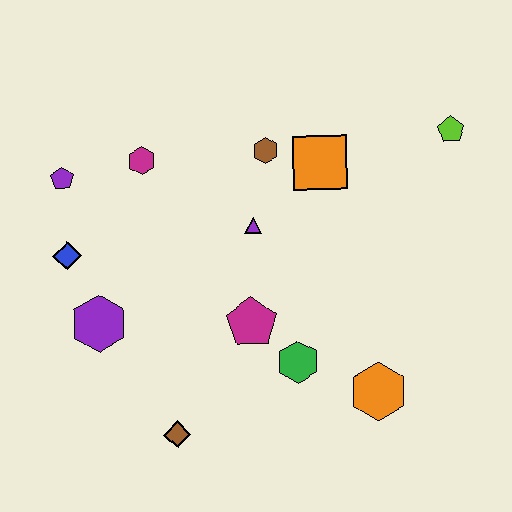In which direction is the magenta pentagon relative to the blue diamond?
The magenta pentagon is to the right of the blue diamond.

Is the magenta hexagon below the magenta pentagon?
No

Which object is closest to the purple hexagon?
The blue diamond is closest to the purple hexagon.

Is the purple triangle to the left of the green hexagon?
Yes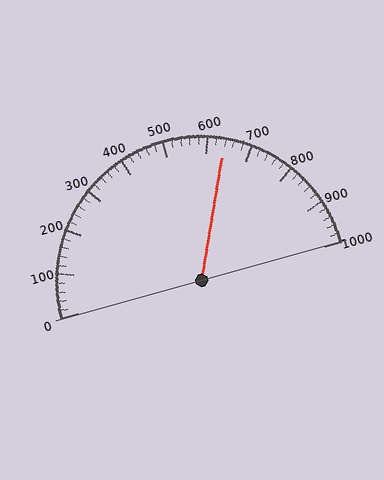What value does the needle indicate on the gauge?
The needle indicates approximately 640.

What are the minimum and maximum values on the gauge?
The gauge ranges from 0 to 1000.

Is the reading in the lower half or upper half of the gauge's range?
The reading is in the upper half of the range (0 to 1000).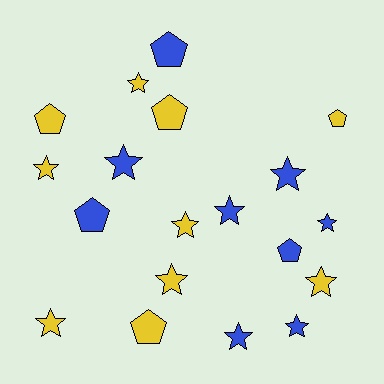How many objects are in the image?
There are 19 objects.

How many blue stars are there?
There are 6 blue stars.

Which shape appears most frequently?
Star, with 12 objects.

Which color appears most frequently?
Yellow, with 10 objects.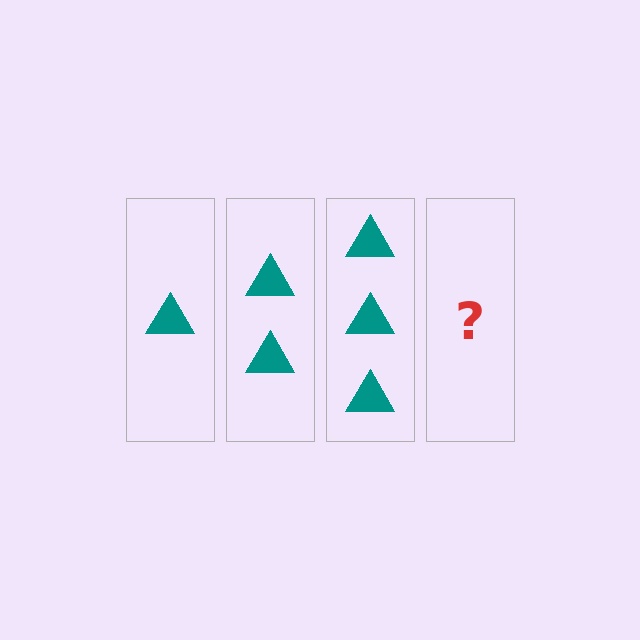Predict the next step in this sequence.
The next step is 4 triangles.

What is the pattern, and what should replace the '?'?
The pattern is that each step adds one more triangle. The '?' should be 4 triangles.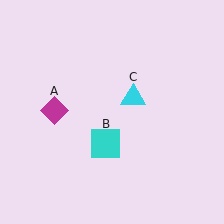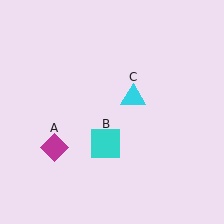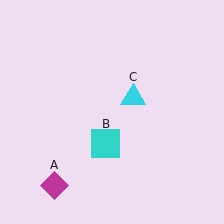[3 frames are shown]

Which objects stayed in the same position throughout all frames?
Cyan square (object B) and cyan triangle (object C) remained stationary.